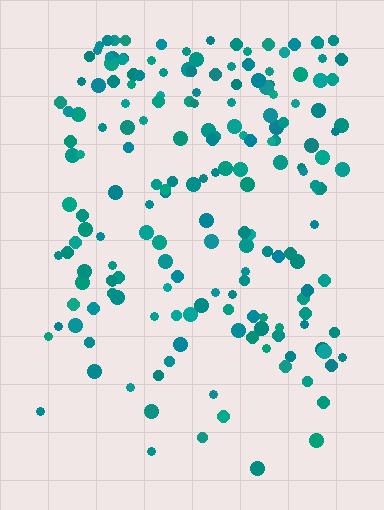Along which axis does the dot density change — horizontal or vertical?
Vertical.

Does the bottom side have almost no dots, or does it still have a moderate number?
Still a moderate number, just noticeably fewer than the top.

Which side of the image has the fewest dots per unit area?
The bottom.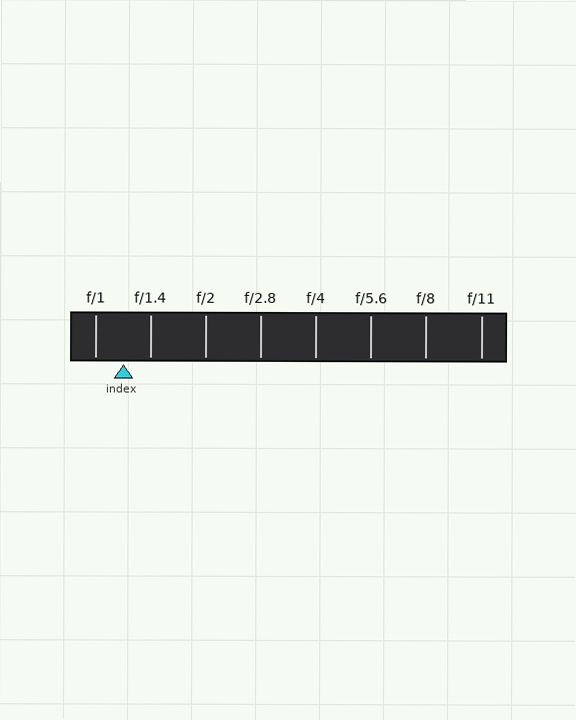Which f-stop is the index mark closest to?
The index mark is closest to f/1.4.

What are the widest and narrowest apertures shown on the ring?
The widest aperture shown is f/1 and the narrowest is f/11.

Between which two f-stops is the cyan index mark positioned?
The index mark is between f/1 and f/1.4.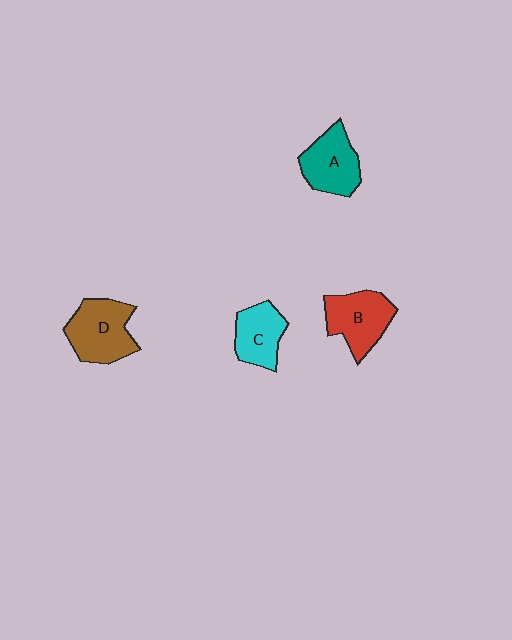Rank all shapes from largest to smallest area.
From largest to smallest: D (brown), B (red), A (teal), C (cyan).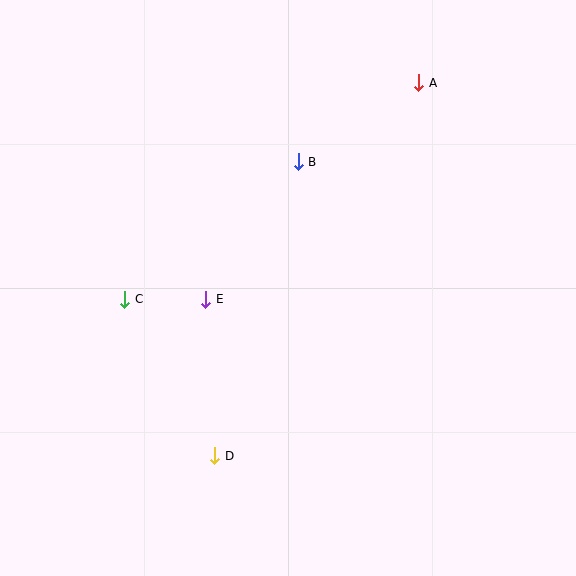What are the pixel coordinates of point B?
Point B is at (298, 162).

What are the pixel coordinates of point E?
Point E is at (206, 299).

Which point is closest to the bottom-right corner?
Point D is closest to the bottom-right corner.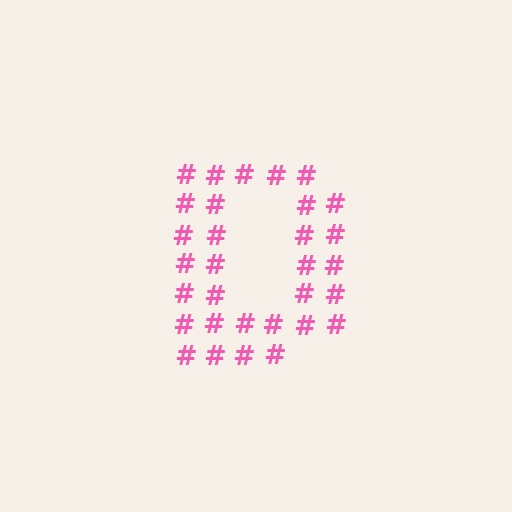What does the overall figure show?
The overall figure shows the letter D.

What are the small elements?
The small elements are hash symbols.